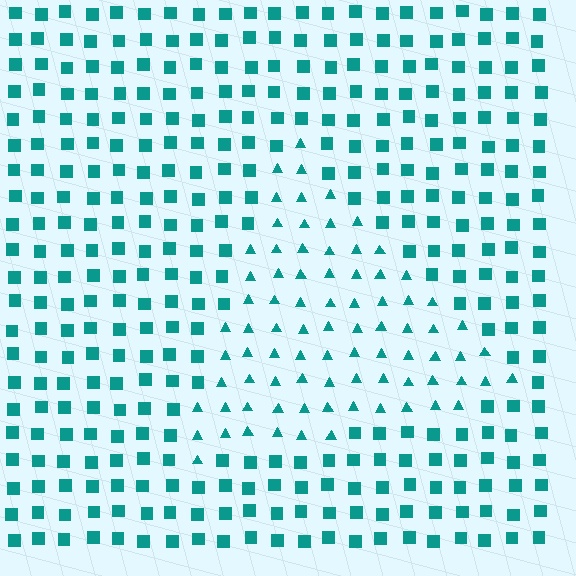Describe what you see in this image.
The image is filled with small teal elements arranged in a uniform grid. A triangle-shaped region contains triangles, while the surrounding area contains squares. The boundary is defined purely by the change in element shape.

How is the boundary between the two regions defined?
The boundary is defined by a change in element shape: triangles inside vs. squares outside. All elements share the same color and spacing.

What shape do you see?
I see a triangle.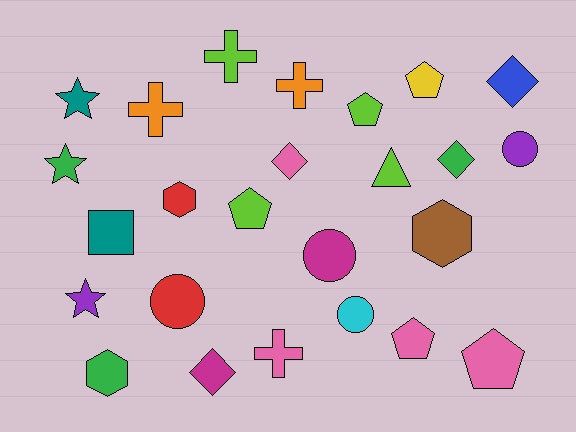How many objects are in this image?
There are 25 objects.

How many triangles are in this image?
There is 1 triangle.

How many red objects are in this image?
There are 2 red objects.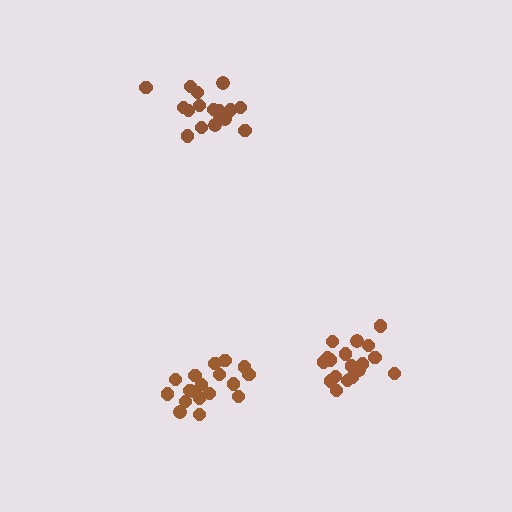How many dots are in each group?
Group 1: 17 dots, Group 2: 18 dots, Group 3: 18 dots (53 total).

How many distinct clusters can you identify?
There are 3 distinct clusters.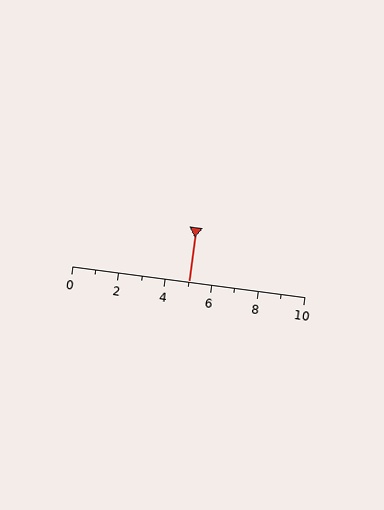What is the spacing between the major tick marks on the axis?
The major ticks are spaced 2 apart.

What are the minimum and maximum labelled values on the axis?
The axis runs from 0 to 10.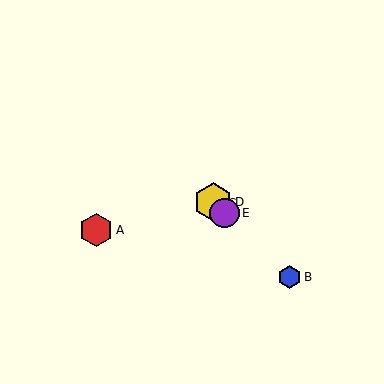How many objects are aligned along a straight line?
4 objects (B, C, D, E) are aligned along a straight line.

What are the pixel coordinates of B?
Object B is at (290, 277).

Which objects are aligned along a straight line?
Objects B, C, D, E are aligned along a straight line.